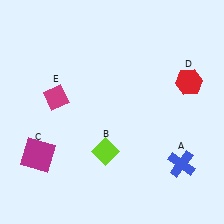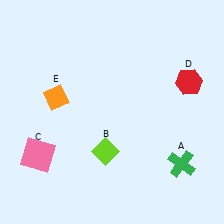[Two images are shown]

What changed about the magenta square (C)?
In Image 1, C is magenta. In Image 2, it changed to pink.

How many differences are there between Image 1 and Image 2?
There are 3 differences between the two images.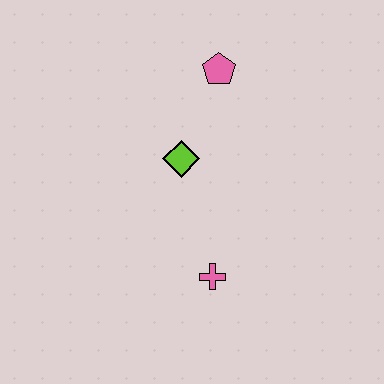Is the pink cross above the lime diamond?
No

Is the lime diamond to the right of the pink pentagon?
No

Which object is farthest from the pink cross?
The pink pentagon is farthest from the pink cross.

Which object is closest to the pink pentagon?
The lime diamond is closest to the pink pentagon.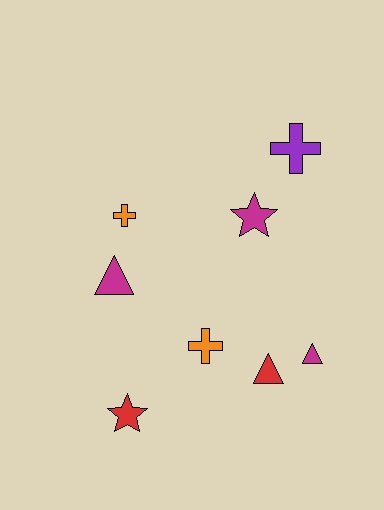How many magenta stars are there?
There is 1 magenta star.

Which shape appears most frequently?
Triangle, with 3 objects.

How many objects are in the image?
There are 8 objects.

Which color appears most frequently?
Magenta, with 3 objects.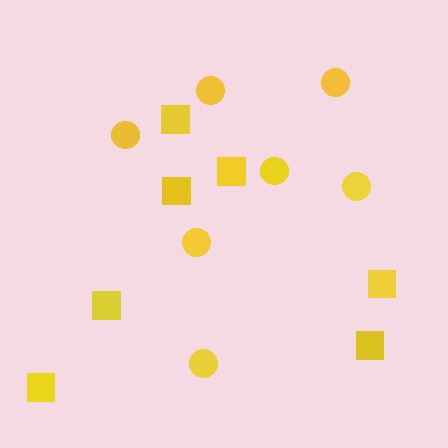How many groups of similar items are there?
There are 2 groups: one group of circles (7) and one group of squares (7).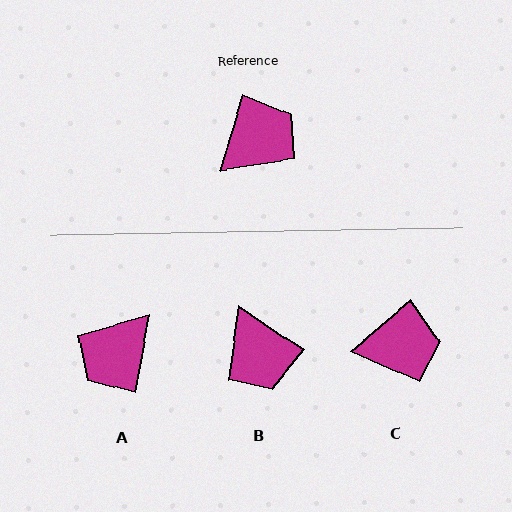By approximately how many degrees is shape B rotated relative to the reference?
Approximately 107 degrees clockwise.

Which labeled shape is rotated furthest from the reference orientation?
A, about 173 degrees away.